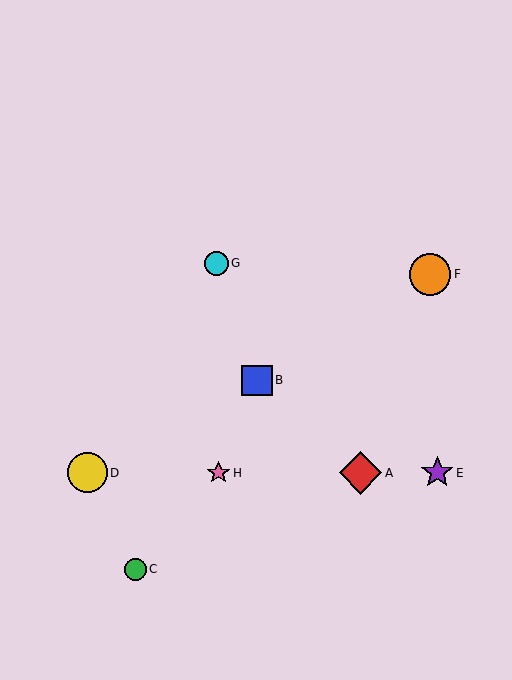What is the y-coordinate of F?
Object F is at y≈274.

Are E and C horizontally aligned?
No, E is at y≈473 and C is at y≈569.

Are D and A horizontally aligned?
Yes, both are at y≈473.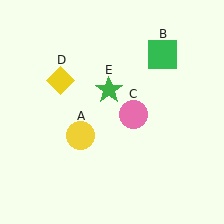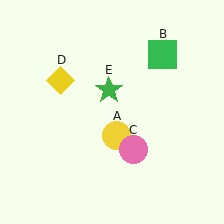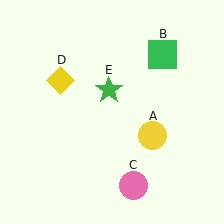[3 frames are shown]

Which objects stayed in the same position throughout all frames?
Green square (object B) and yellow diamond (object D) and green star (object E) remained stationary.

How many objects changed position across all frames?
2 objects changed position: yellow circle (object A), pink circle (object C).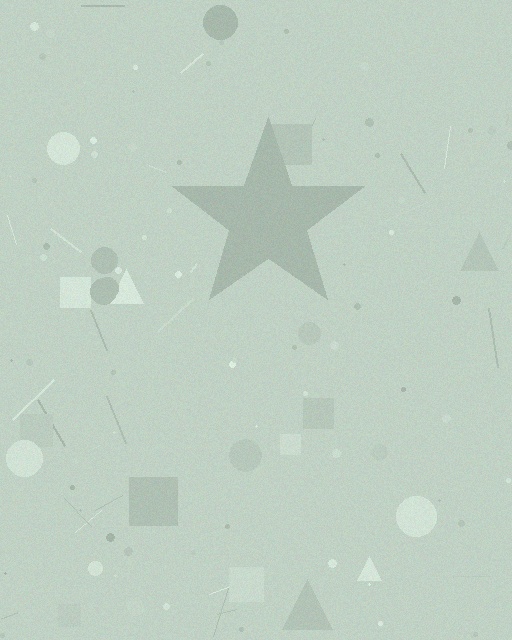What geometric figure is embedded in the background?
A star is embedded in the background.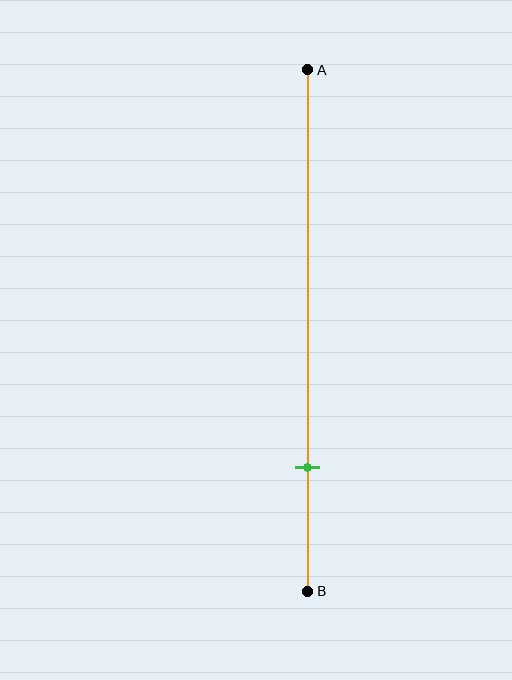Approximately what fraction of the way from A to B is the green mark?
The green mark is approximately 75% of the way from A to B.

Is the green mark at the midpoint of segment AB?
No, the mark is at about 75% from A, not at the 50% midpoint.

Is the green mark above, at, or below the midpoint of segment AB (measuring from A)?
The green mark is below the midpoint of segment AB.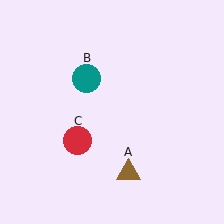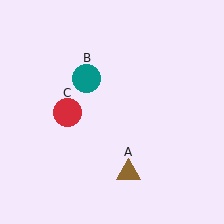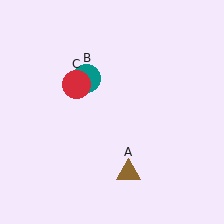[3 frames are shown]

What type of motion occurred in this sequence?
The red circle (object C) rotated clockwise around the center of the scene.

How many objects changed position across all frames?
1 object changed position: red circle (object C).